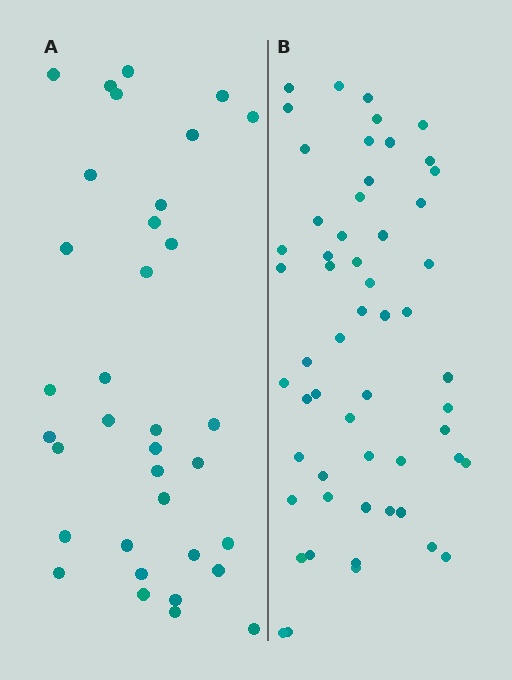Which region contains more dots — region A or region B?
Region B (the right region) has more dots.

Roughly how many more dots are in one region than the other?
Region B has approximately 20 more dots than region A.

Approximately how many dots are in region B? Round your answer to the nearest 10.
About 60 dots. (The exact count is 56, which rounds to 60.)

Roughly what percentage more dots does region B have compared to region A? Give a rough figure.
About 60% more.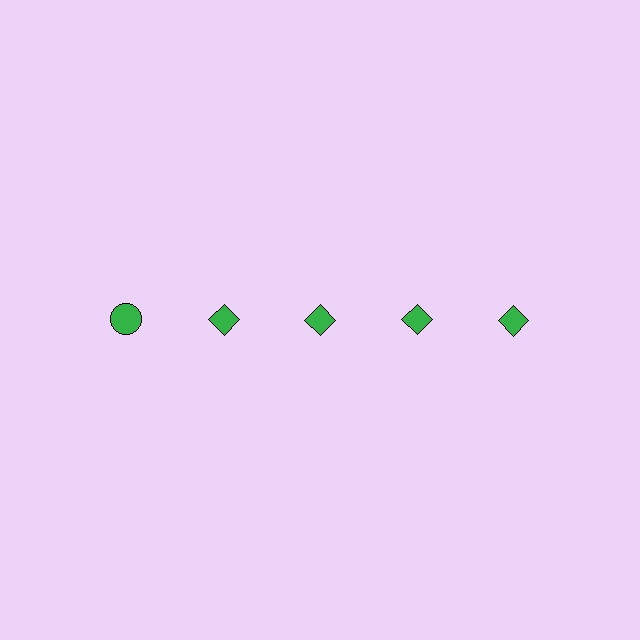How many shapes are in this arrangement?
There are 5 shapes arranged in a grid pattern.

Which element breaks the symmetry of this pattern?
The green circle in the top row, leftmost column breaks the symmetry. All other shapes are green diamonds.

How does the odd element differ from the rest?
It has a different shape: circle instead of diamond.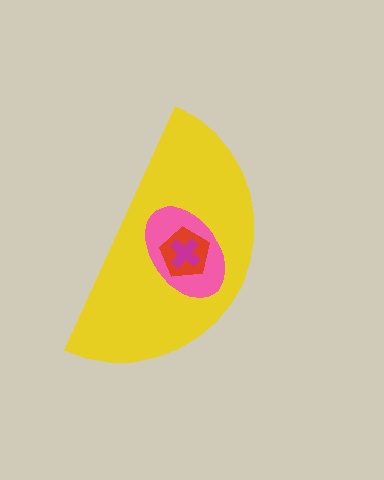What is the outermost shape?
The yellow semicircle.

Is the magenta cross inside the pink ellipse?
Yes.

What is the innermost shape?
The magenta cross.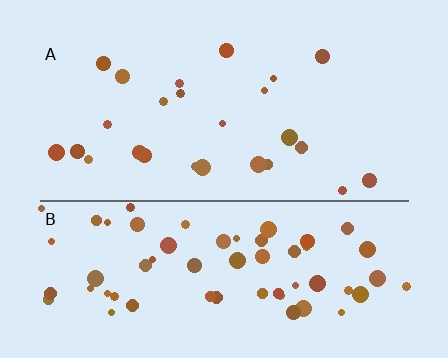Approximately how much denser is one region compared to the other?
Approximately 2.5× — region B over region A.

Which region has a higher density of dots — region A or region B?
B (the bottom).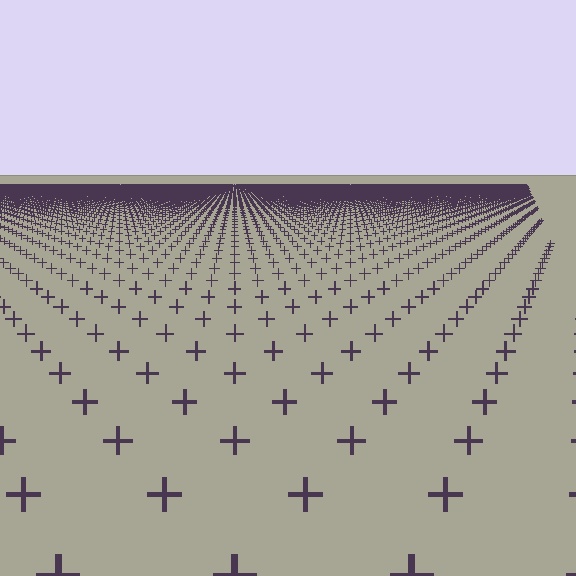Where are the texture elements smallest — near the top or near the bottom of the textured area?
Near the top.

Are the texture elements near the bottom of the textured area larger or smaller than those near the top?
Larger. Near the bottom, elements are closer to the viewer and appear at a bigger on-screen size.